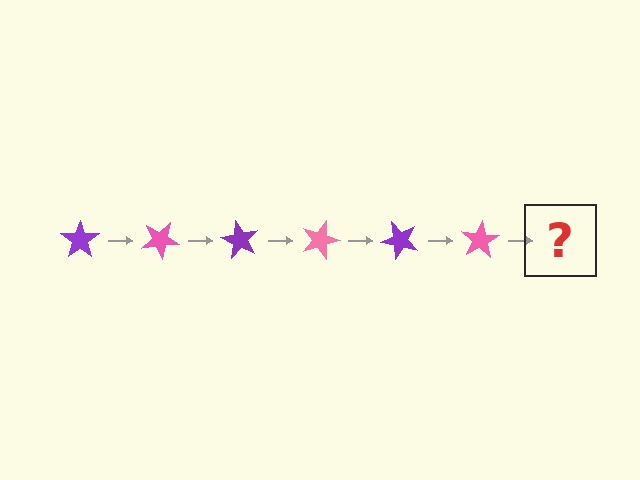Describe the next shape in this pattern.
It should be a purple star, rotated 180 degrees from the start.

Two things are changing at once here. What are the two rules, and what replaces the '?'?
The two rules are that it rotates 30 degrees each step and the color cycles through purple and pink. The '?' should be a purple star, rotated 180 degrees from the start.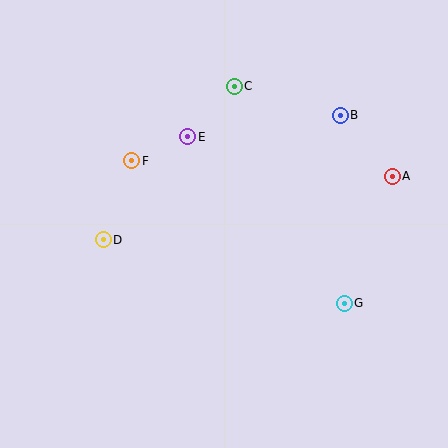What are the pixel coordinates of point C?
Point C is at (234, 86).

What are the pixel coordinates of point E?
Point E is at (188, 137).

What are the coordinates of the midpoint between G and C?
The midpoint between G and C is at (289, 195).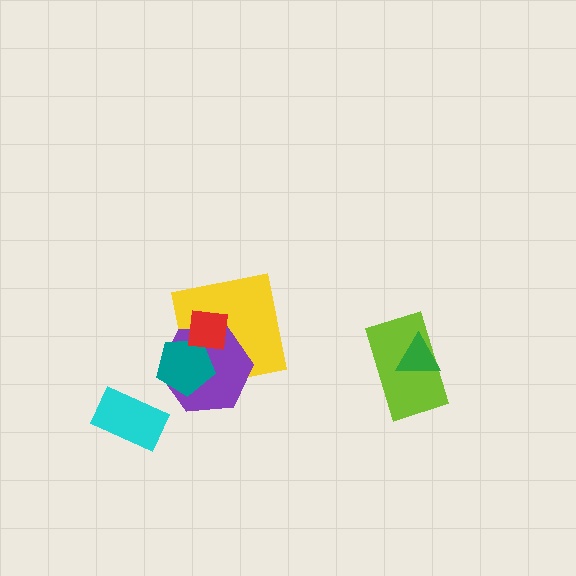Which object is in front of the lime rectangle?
The green triangle is in front of the lime rectangle.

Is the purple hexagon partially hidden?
Yes, it is partially covered by another shape.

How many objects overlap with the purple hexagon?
3 objects overlap with the purple hexagon.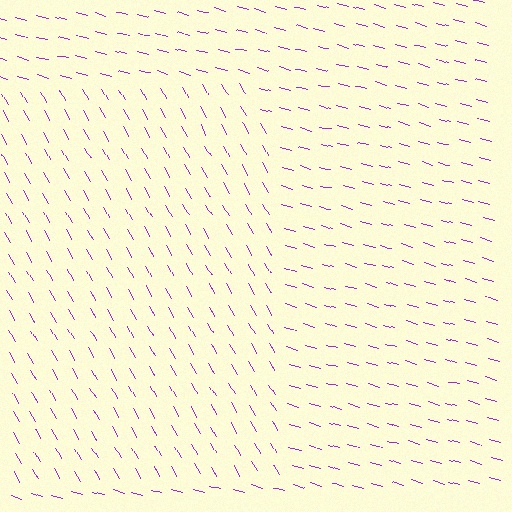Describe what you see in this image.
The image is filled with small purple line segments. A rectangle region in the image has lines oriented differently from the surrounding lines, creating a visible texture boundary.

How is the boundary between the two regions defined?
The boundary is defined purely by a change in line orientation (approximately 45 degrees difference). All lines are the same color and thickness.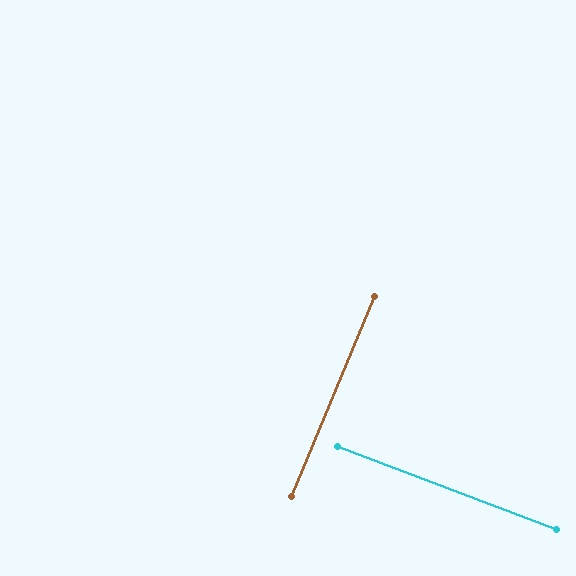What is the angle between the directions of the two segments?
Approximately 88 degrees.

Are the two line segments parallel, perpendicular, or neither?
Perpendicular — they meet at approximately 88°.